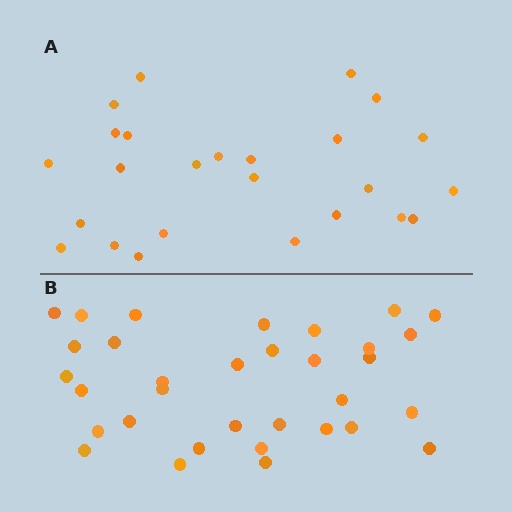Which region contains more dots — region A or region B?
Region B (the bottom region) has more dots.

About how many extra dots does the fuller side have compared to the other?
Region B has roughly 8 or so more dots than region A.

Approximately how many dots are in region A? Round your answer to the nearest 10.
About 20 dots. (The exact count is 25, which rounds to 20.)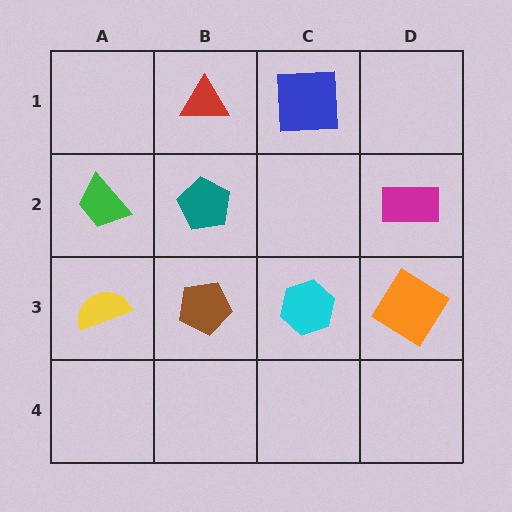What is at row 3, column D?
An orange diamond.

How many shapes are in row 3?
4 shapes.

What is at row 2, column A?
A green trapezoid.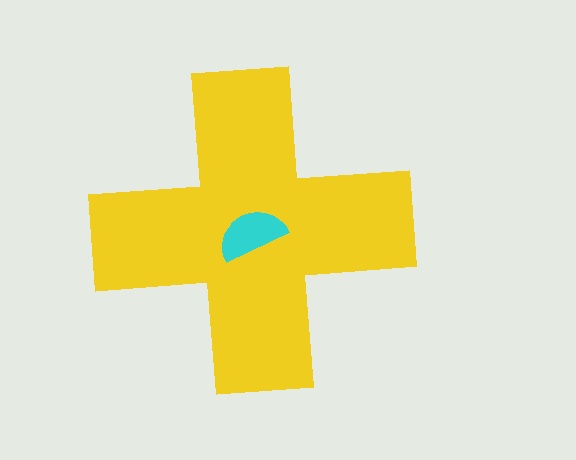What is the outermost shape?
The yellow cross.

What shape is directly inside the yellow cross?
The cyan semicircle.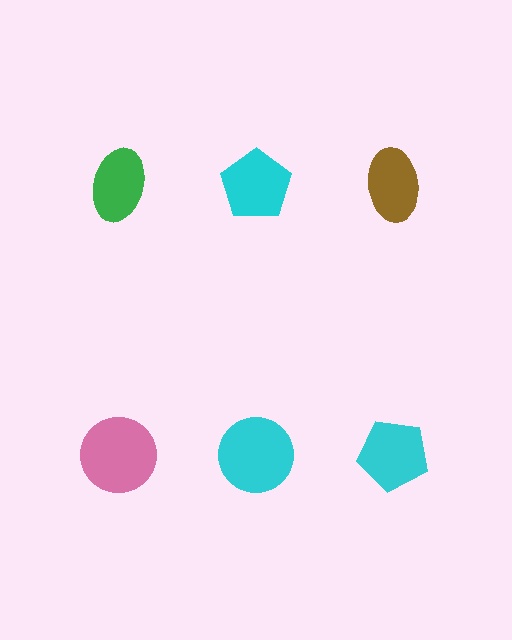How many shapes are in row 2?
3 shapes.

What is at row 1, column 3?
A brown ellipse.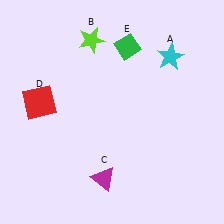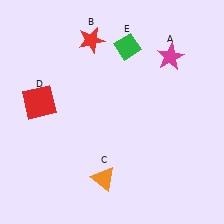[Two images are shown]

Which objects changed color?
A changed from cyan to magenta. B changed from lime to red. C changed from magenta to orange.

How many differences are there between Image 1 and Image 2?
There are 3 differences between the two images.